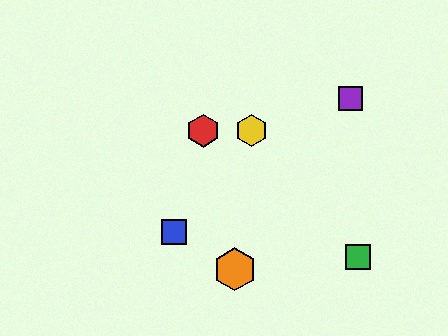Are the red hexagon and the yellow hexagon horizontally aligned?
Yes, both are at y≈131.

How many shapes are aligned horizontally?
2 shapes (the red hexagon, the yellow hexagon) are aligned horizontally.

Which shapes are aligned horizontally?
The red hexagon, the yellow hexagon are aligned horizontally.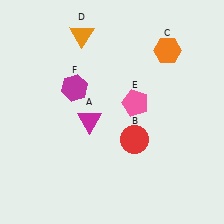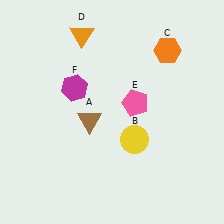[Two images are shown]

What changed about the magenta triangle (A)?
In Image 1, A is magenta. In Image 2, it changed to brown.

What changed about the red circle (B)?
In Image 1, B is red. In Image 2, it changed to yellow.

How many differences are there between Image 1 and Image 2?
There are 2 differences between the two images.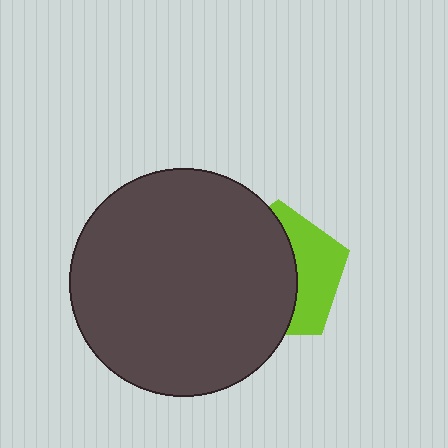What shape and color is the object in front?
The object in front is a dark gray circle.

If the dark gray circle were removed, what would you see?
You would see the complete lime pentagon.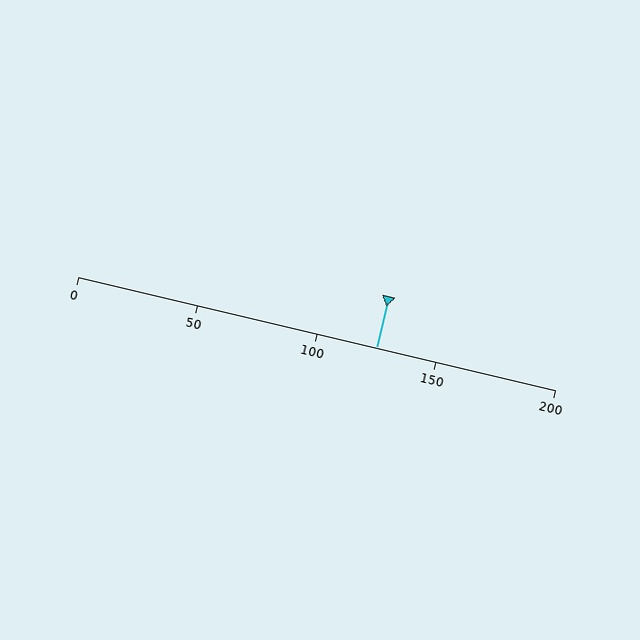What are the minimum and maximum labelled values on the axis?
The axis runs from 0 to 200.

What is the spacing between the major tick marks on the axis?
The major ticks are spaced 50 apart.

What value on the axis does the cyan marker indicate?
The marker indicates approximately 125.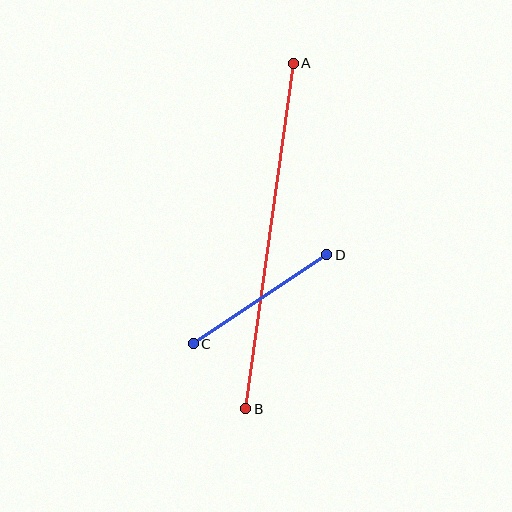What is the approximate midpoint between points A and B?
The midpoint is at approximately (270, 236) pixels.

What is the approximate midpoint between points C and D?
The midpoint is at approximately (260, 299) pixels.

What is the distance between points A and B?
The distance is approximately 349 pixels.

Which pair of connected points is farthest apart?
Points A and B are farthest apart.